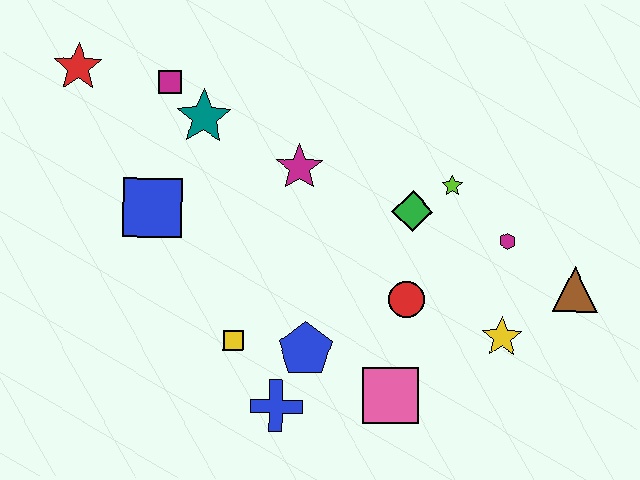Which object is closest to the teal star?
The magenta square is closest to the teal star.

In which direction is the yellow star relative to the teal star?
The yellow star is to the right of the teal star.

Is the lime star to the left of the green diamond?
No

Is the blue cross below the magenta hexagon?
Yes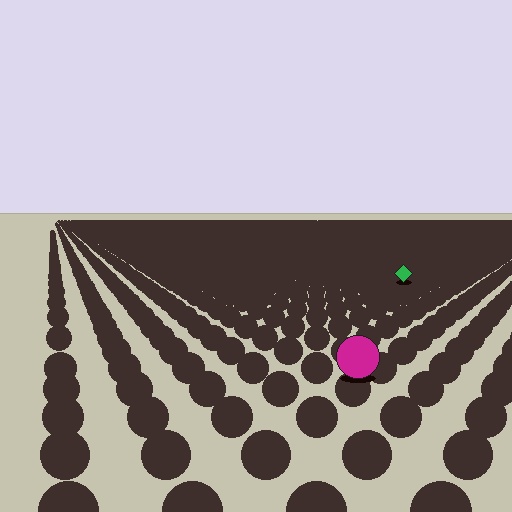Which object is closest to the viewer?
The magenta circle is closest. The texture marks near it are larger and more spread out.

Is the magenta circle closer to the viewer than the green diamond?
Yes. The magenta circle is closer — you can tell from the texture gradient: the ground texture is coarser near it.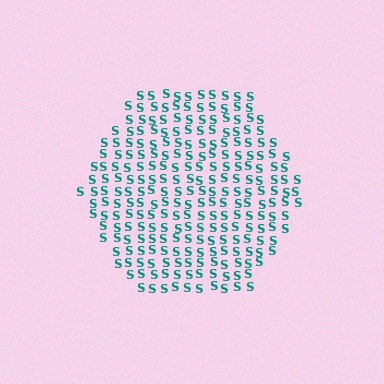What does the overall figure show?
The overall figure shows a hexagon.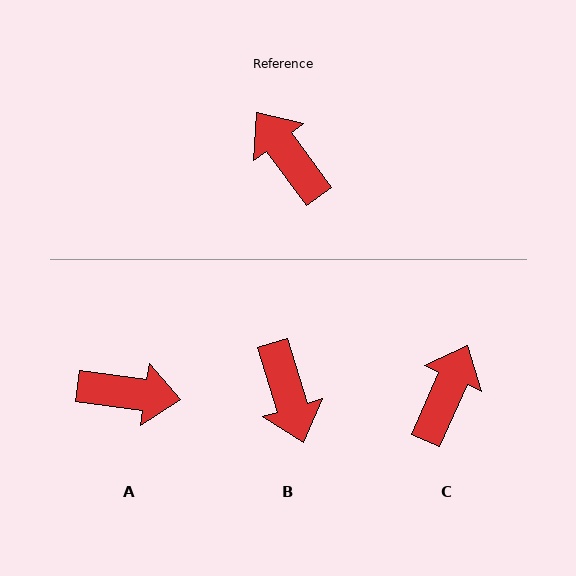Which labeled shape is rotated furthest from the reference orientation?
B, about 161 degrees away.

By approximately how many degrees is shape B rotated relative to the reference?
Approximately 161 degrees counter-clockwise.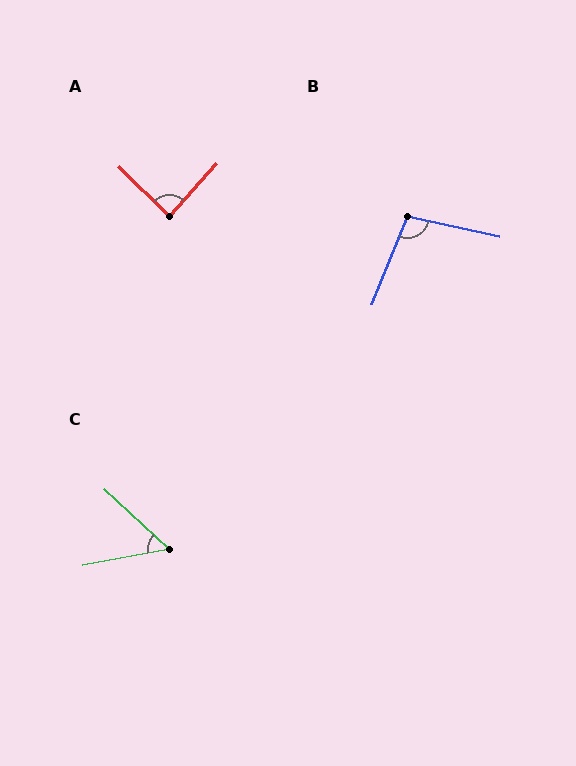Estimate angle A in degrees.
Approximately 87 degrees.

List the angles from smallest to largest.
C (54°), A (87°), B (100°).